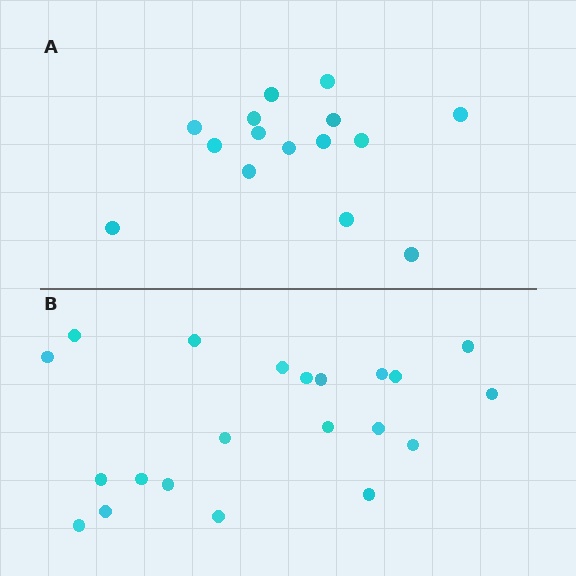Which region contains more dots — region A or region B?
Region B (the bottom region) has more dots.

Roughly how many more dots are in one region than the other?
Region B has about 6 more dots than region A.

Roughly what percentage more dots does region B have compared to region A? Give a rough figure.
About 40% more.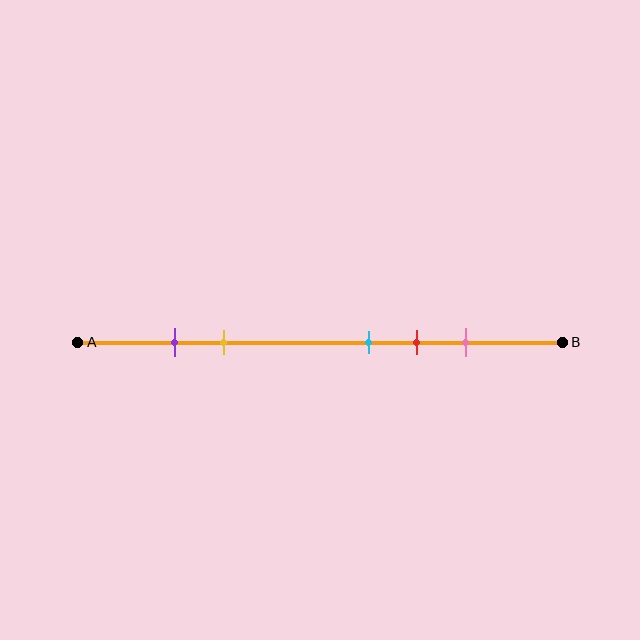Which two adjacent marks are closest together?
The purple and yellow marks are the closest adjacent pair.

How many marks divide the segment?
There are 5 marks dividing the segment.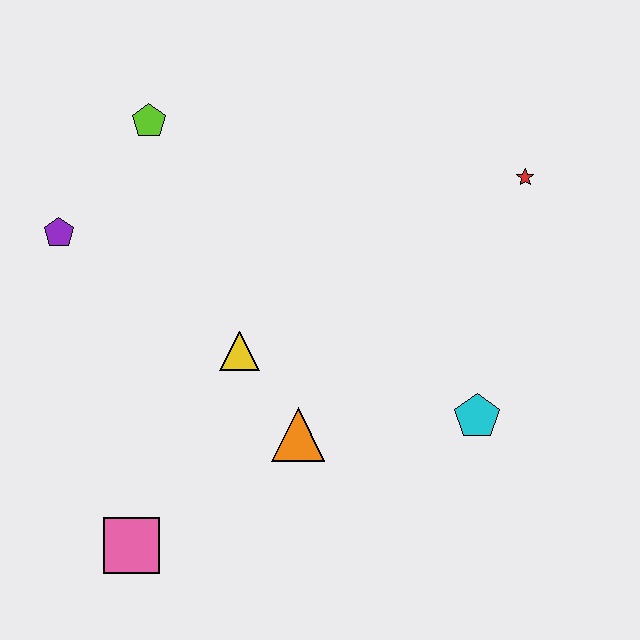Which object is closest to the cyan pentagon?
The orange triangle is closest to the cyan pentagon.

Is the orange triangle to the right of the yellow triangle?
Yes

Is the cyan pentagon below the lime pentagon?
Yes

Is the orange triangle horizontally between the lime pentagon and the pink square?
No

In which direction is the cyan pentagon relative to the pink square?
The cyan pentagon is to the right of the pink square.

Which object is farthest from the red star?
The pink square is farthest from the red star.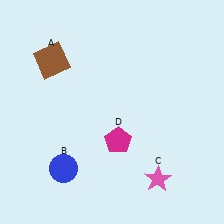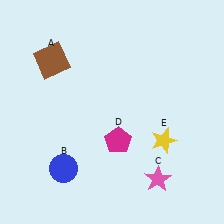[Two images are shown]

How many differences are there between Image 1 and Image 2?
There is 1 difference between the two images.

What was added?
A yellow star (E) was added in Image 2.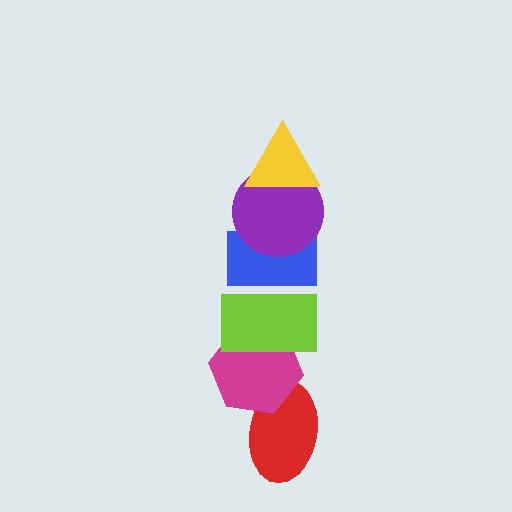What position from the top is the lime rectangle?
The lime rectangle is 4th from the top.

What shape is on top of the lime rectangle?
The blue rectangle is on top of the lime rectangle.